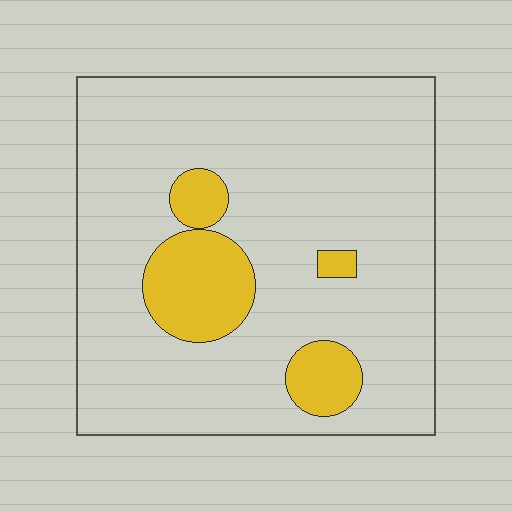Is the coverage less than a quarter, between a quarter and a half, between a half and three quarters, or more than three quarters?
Less than a quarter.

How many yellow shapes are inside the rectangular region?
4.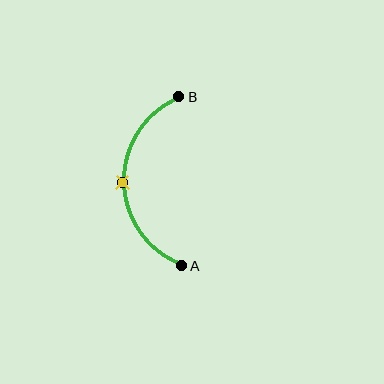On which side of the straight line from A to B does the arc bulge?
The arc bulges to the left of the straight line connecting A and B.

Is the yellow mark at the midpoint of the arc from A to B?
Yes. The yellow mark lies on the arc at equal arc-length from both A and B — it is the arc midpoint.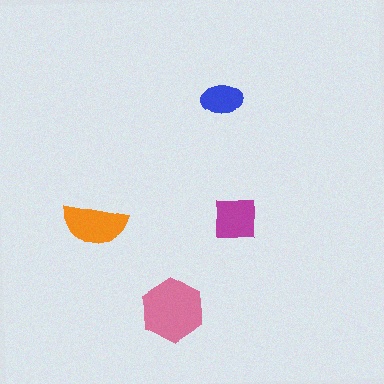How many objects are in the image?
There are 4 objects in the image.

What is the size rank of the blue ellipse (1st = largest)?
4th.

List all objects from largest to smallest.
The pink hexagon, the orange semicircle, the magenta square, the blue ellipse.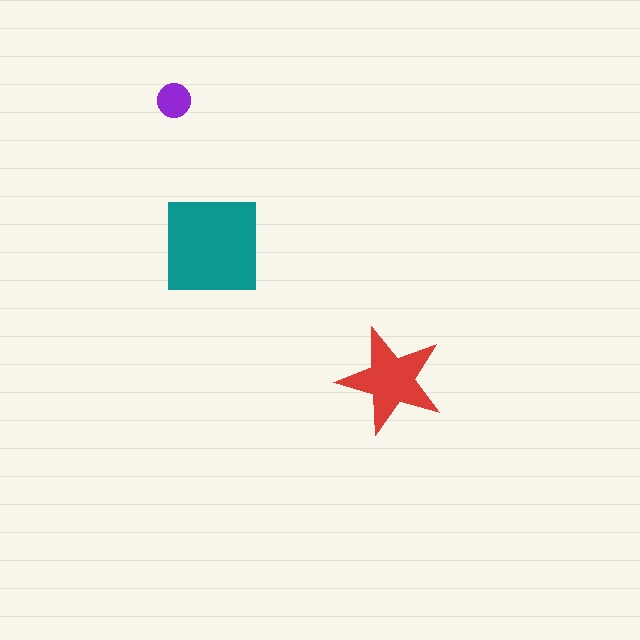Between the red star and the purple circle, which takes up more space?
The red star.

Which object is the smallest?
The purple circle.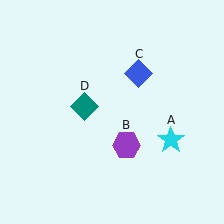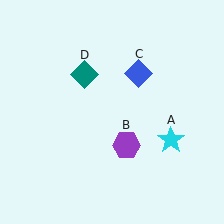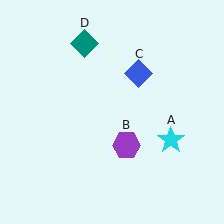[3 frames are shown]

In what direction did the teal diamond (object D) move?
The teal diamond (object D) moved up.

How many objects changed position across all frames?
1 object changed position: teal diamond (object D).